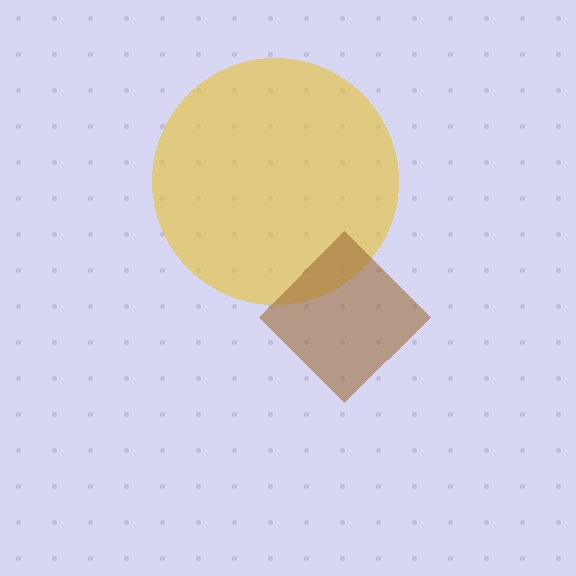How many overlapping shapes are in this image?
There are 2 overlapping shapes in the image.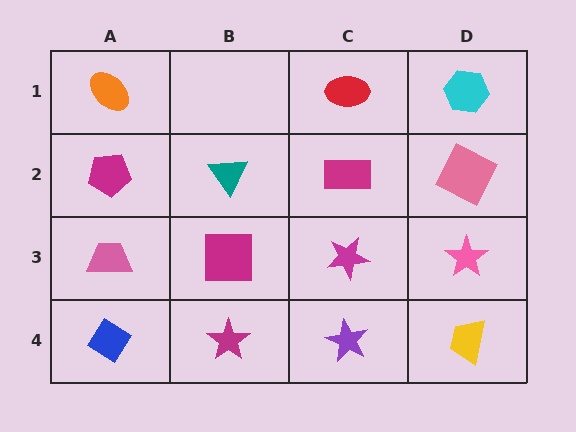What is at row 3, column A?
A pink trapezoid.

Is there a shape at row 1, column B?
No, that cell is empty.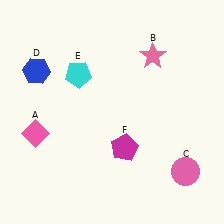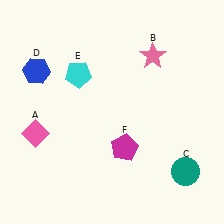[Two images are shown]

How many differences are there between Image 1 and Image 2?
There is 1 difference between the two images.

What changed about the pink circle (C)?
In Image 1, C is pink. In Image 2, it changed to teal.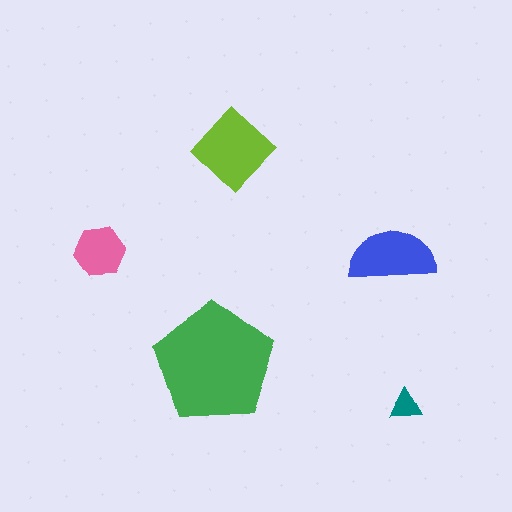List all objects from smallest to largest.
The teal triangle, the pink hexagon, the blue semicircle, the lime diamond, the green pentagon.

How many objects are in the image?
There are 5 objects in the image.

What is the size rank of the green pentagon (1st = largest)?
1st.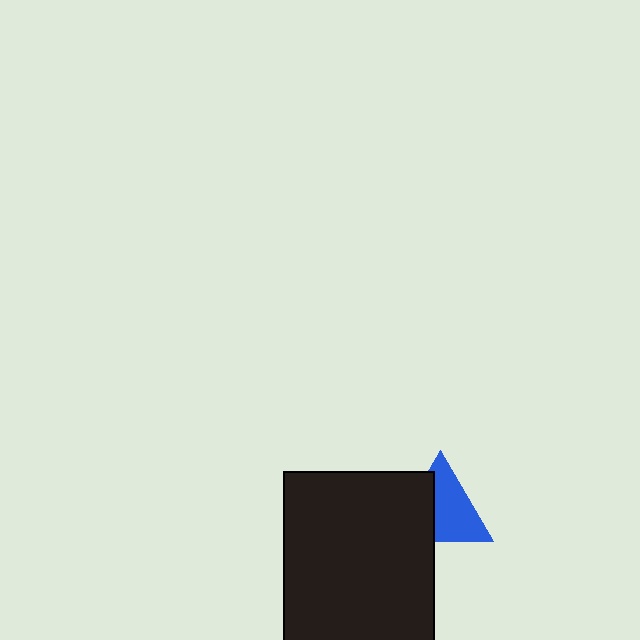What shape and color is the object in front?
The object in front is a black rectangle.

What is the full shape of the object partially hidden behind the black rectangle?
The partially hidden object is a blue triangle.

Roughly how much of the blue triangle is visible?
About half of it is visible (roughly 60%).